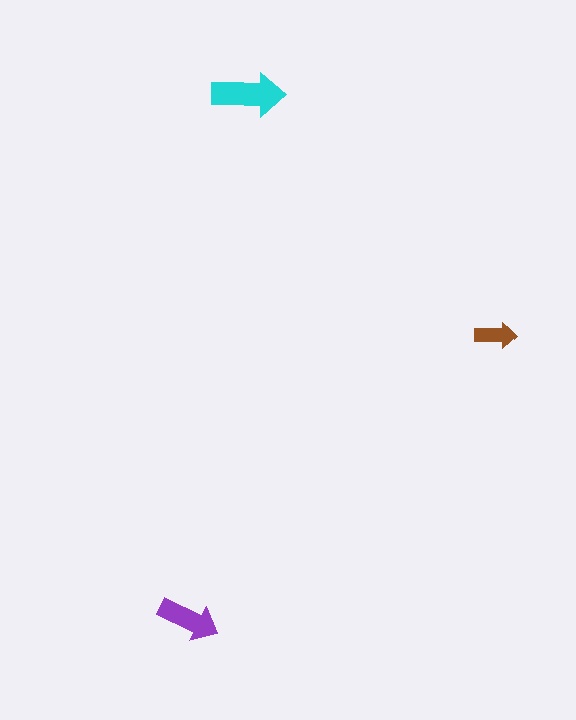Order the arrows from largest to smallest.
the cyan one, the purple one, the brown one.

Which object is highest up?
The cyan arrow is topmost.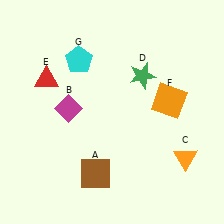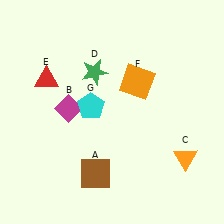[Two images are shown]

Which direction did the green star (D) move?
The green star (D) moved left.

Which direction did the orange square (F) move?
The orange square (F) moved left.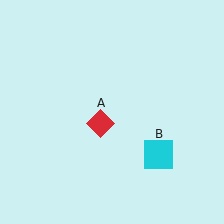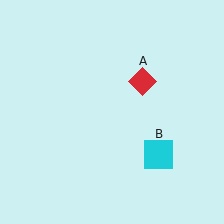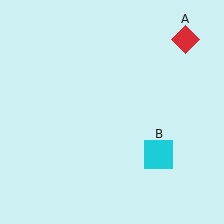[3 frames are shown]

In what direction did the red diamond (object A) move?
The red diamond (object A) moved up and to the right.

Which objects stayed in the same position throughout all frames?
Cyan square (object B) remained stationary.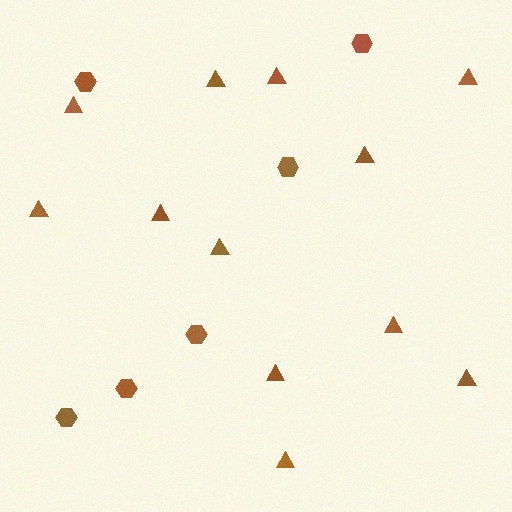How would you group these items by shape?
There are 2 groups: one group of hexagons (6) and one group of triangles (12).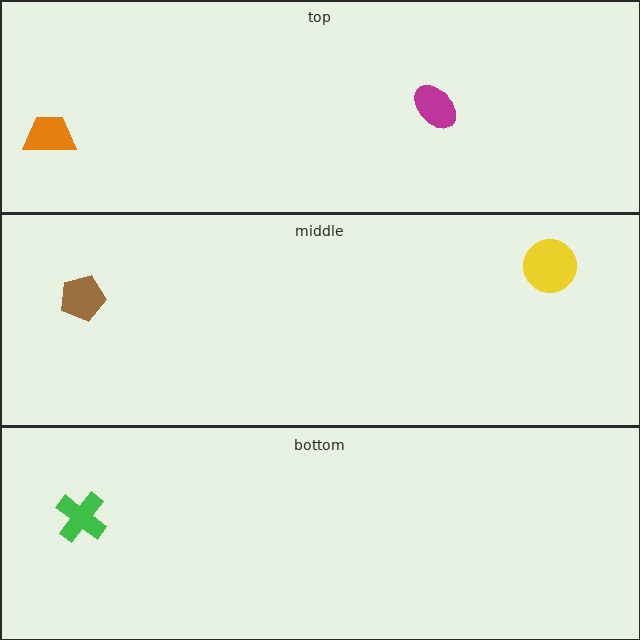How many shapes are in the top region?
2.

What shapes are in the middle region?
The brown pentagon, the yellow circle.